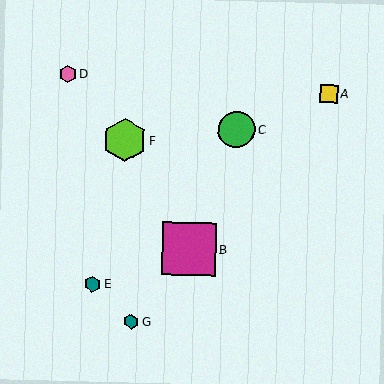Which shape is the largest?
The magenta square (labeled B) is the largest.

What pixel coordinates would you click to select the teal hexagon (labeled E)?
Click at (92, 284) to select the teal hexagon E.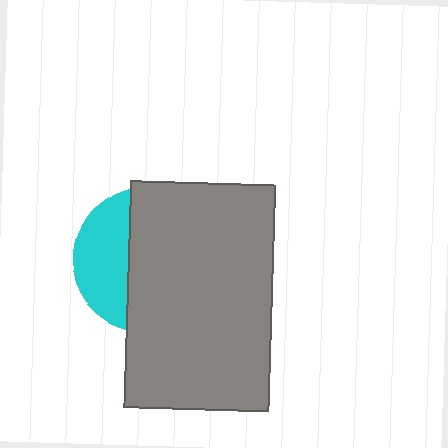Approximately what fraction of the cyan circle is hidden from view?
Roughly 64% of the cyan circle is hidden behind the gray rectangle.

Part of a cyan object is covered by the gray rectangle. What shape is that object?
It is a circle.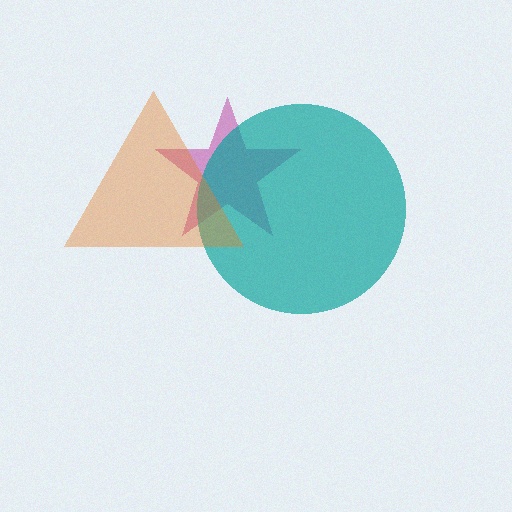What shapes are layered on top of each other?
The layered shapes are: a magenta star, a teal circle, an orange triangle.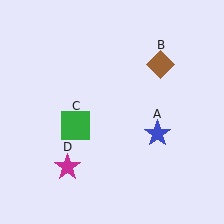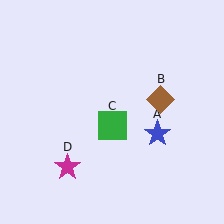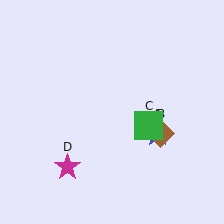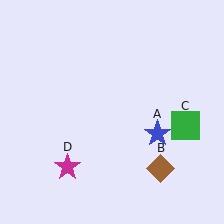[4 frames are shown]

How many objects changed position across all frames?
2 objects changed position: brown diamond (object B), green square (object C).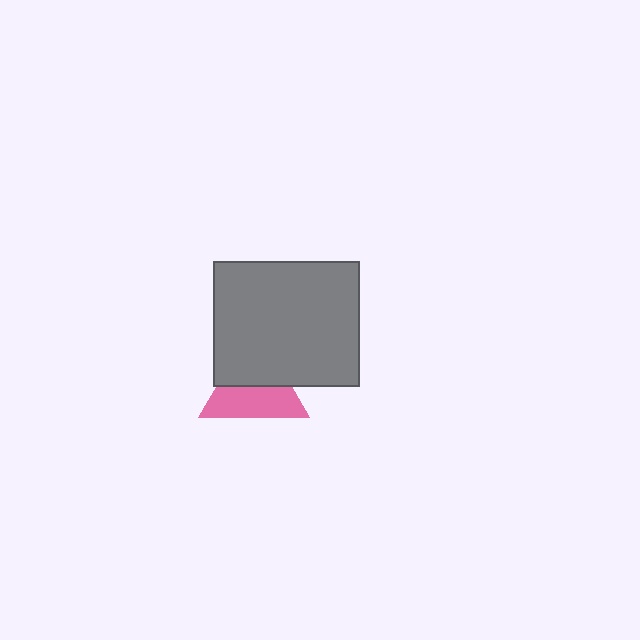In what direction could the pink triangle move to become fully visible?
The pink triangle could move down. That would shift it out from behind the gray rectangle entirely.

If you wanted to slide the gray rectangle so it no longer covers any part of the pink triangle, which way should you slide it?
Slide it up — that is the most direct way to separate the two shapes.